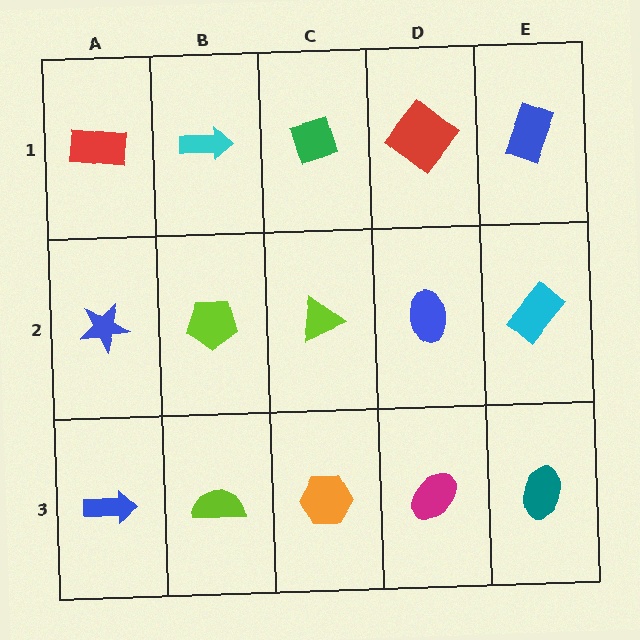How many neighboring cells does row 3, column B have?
3.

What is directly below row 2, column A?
A blue arrow.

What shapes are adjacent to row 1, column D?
A blue ellipse (row 2, column D), a green diamond (row 1, column C), a blue rectangle (row 1, column E).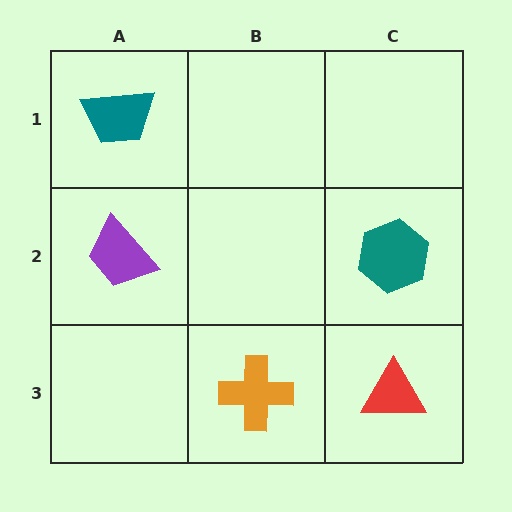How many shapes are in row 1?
1 shape.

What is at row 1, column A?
A teal trapezoid.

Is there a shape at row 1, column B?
No, that cell is empty.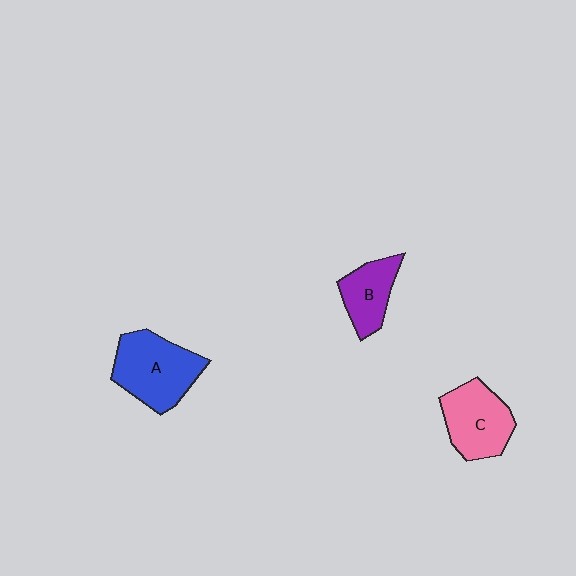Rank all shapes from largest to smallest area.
From largest to smallest: A (blue), C (pink), B (purple).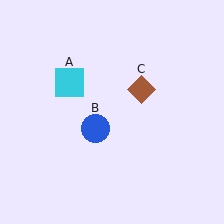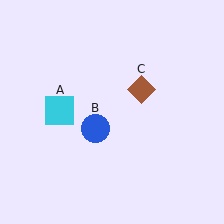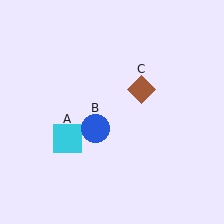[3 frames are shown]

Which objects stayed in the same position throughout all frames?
Blue circle (object B) and brown diamond (object C) remained stationary.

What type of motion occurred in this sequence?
The cyan square (object A) rotated counterclockwise around the center of the scene.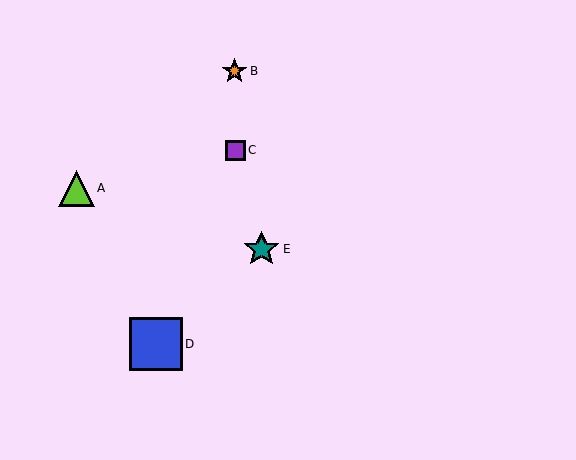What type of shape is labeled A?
Shape A is a lime triangle.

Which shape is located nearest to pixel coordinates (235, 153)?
The purple square (labeled C) at (235, 150) is nearest to that location.